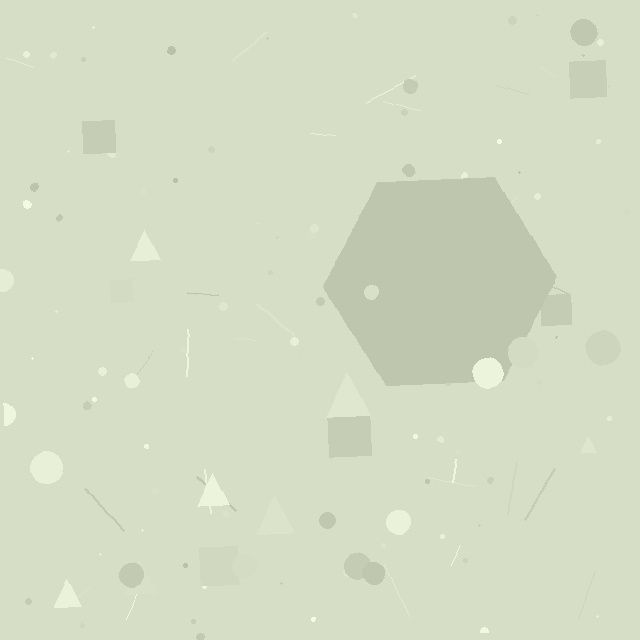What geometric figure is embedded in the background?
A hexagon is embedded in the background.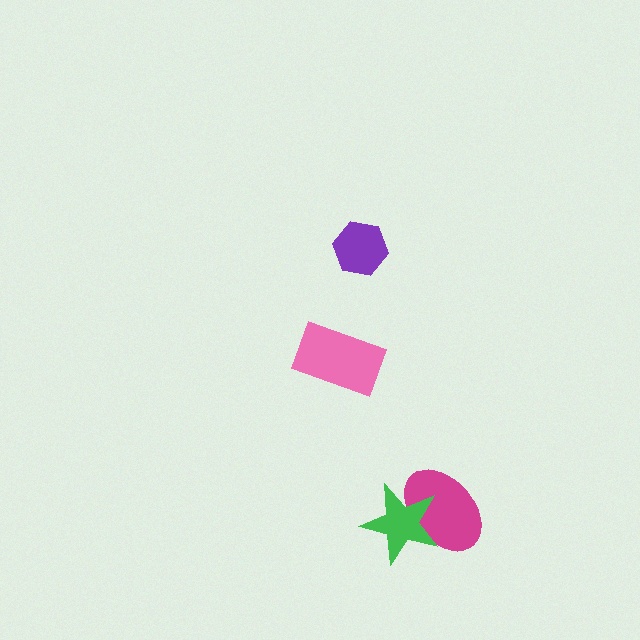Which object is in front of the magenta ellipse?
The green star is in front of the magenta ellipse.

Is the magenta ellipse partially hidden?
Yes, it is partially covered by another shape.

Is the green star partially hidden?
No, no other shape covers it.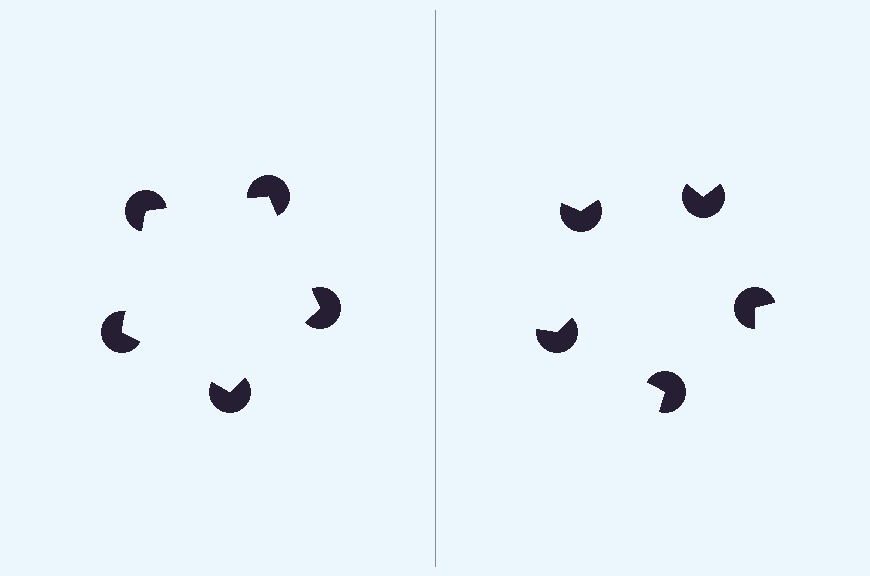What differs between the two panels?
The pac-man discs are positioned identically on both sides; only the wedge orientations differ. On the left they align to a pentagon; on the right they are misaligned.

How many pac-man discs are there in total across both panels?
10 — 5 on each side.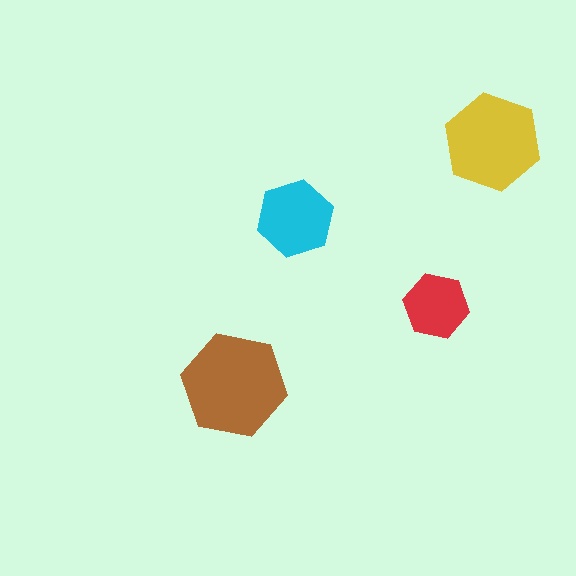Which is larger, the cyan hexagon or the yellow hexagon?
The yellow one.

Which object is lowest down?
The brown hexagon is bottommost.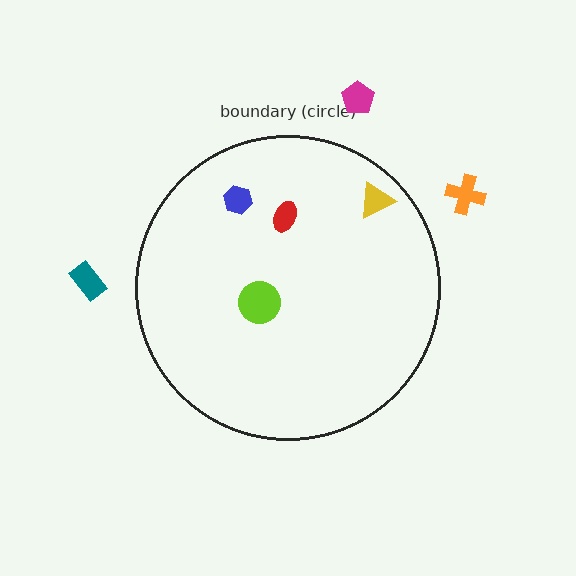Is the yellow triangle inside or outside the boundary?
Inside.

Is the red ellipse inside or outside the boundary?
Inside.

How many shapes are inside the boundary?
4 inside, 3 outside.